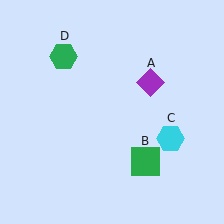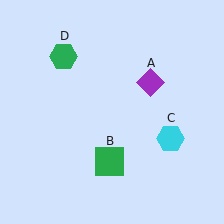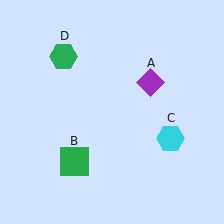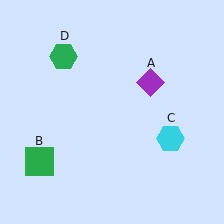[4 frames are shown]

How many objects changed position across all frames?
1 object changed position: green square (object B).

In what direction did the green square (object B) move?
The green square (object B) moved left.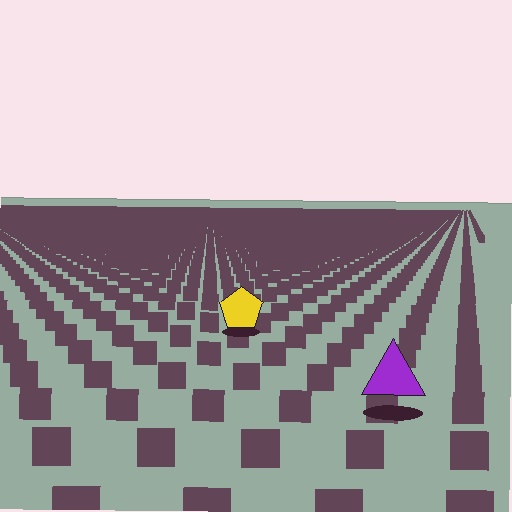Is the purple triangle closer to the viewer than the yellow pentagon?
Yes. The purple triangle is closer — you can tell from the texture gradient: the ground texture is coarser near it.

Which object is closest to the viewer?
The purple triangle is closest. The texture marks near it are larger and more spread out.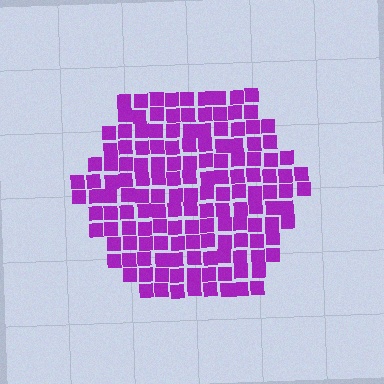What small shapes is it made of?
It is made of small squares.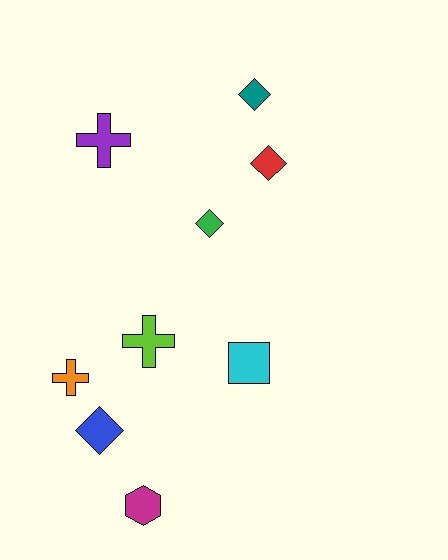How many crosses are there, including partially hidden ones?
There are 3 crosses.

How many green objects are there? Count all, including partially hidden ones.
There is 1 green object.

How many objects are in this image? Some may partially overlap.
There are 9 objects.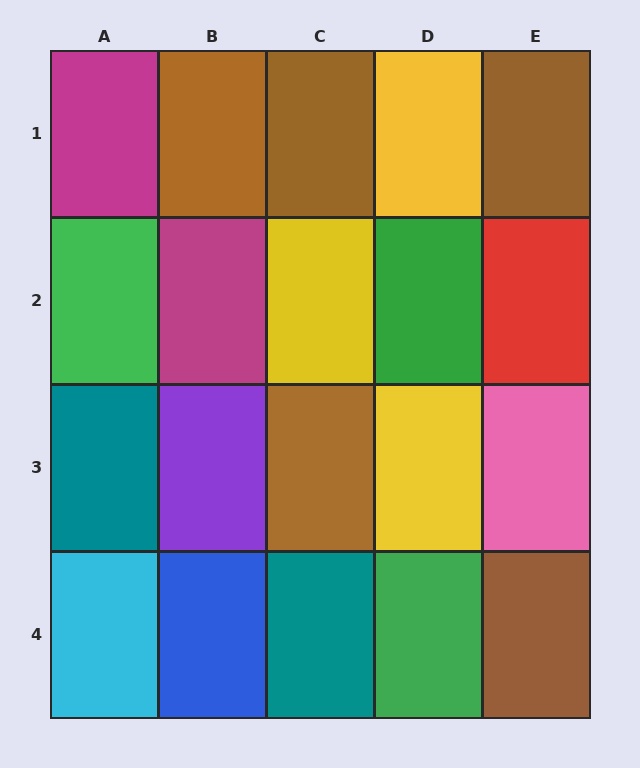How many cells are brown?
5 cells are brown.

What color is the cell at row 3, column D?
Yellow.